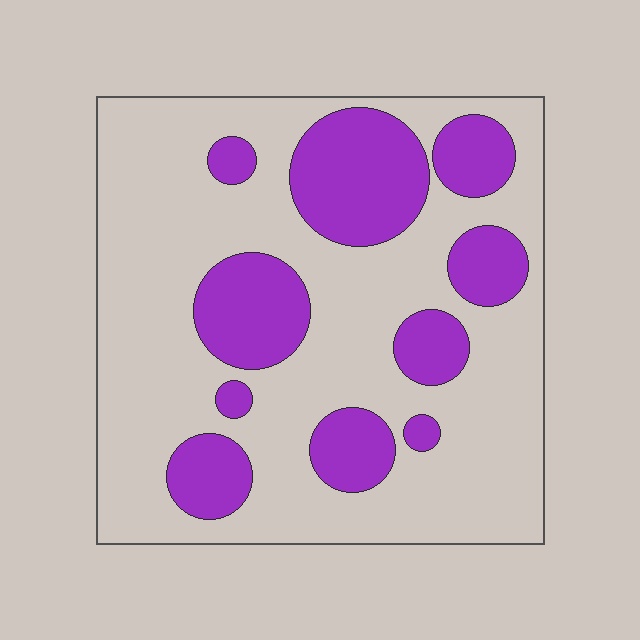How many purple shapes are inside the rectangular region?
10.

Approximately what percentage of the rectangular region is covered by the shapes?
Approximately 30%.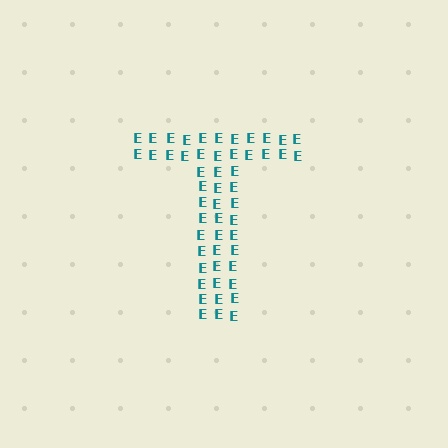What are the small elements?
The small elements are letter E's.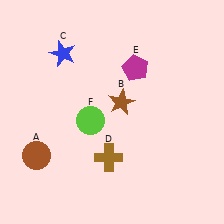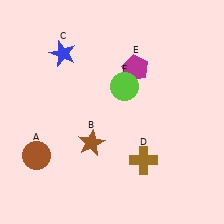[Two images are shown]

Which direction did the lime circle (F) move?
The lime circle (F) moved right.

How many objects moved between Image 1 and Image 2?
3 objects moved between the two images.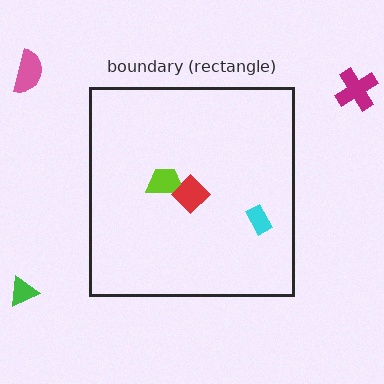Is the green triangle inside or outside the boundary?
Outside.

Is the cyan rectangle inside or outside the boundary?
Inside.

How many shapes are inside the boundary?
3 inside, 3 outside.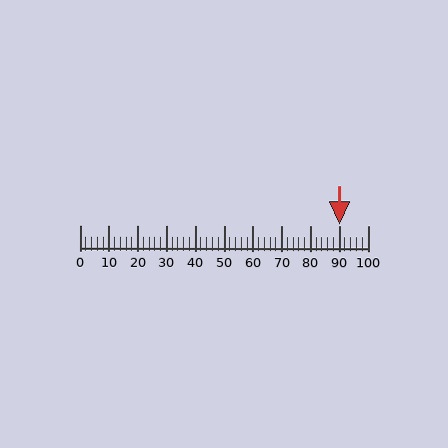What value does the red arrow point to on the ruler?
The red arrow points to approximately 90.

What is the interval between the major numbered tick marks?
The major tick marks are spaced 10 units apart.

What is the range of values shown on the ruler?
The ruler shows values from 0 to 100.